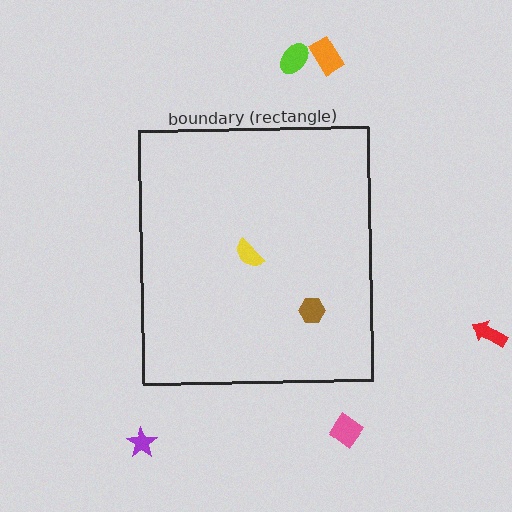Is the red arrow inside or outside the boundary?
Outside.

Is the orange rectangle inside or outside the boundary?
Outside.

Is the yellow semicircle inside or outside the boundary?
Inside.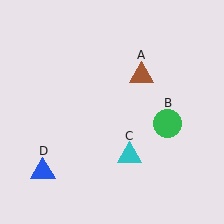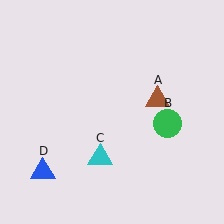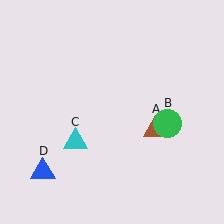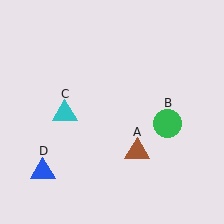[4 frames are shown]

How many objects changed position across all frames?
2 objects changed position: brown triangle (object A), cyan triangle (object C).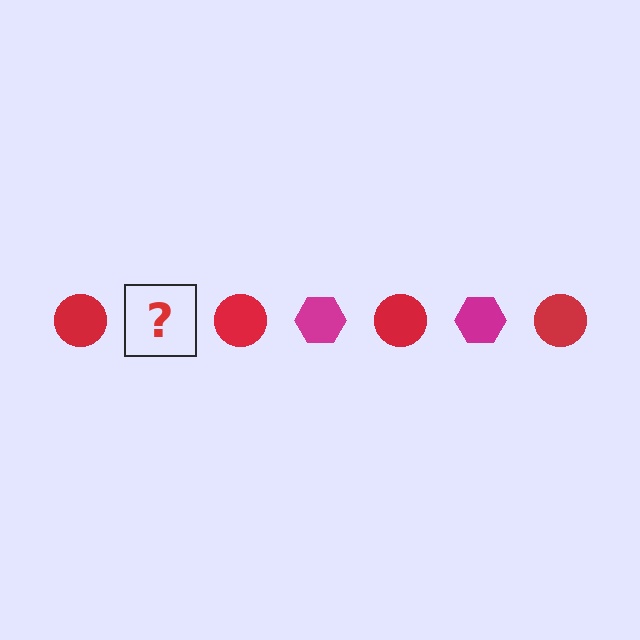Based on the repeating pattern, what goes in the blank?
The blank should be a magenta hexagon.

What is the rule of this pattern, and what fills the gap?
The rule is that the pattern alternates between red circle and magenta hexagon. The gap should be filled with a magenta hexagon.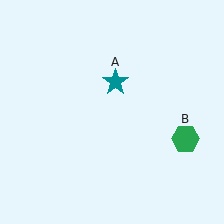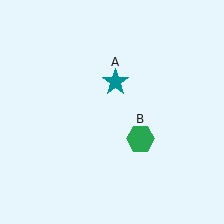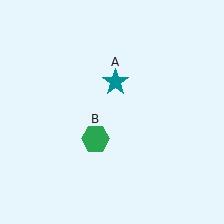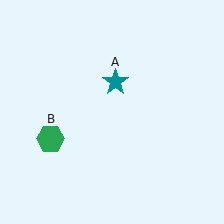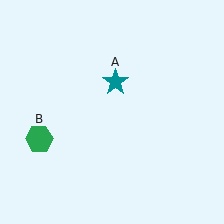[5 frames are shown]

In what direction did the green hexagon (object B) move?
The green hexagon (object B) moved left.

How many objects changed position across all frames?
1 object changed position: green hexagon (object B).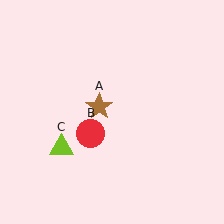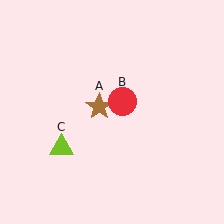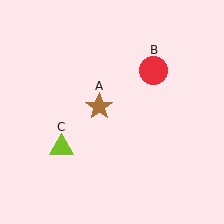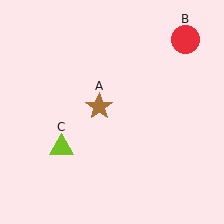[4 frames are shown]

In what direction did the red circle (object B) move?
The red circle (object B) moved up and to the right.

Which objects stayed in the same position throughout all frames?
Brown star (object A) and lime triangle (object C) remained stationary.